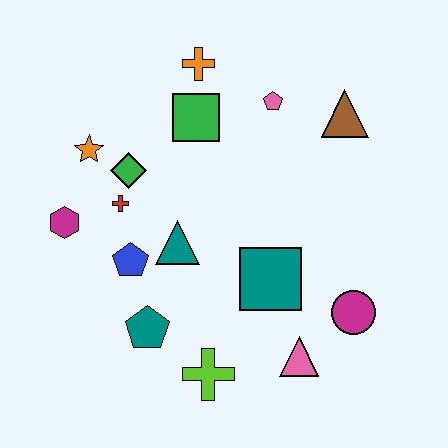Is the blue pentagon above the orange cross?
No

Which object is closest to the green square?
The orange cross is closest to the green square.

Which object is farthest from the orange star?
The magenta circle is farthest from the orange star.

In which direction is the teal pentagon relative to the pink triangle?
The teal pentagon is to the left of the pink triangle.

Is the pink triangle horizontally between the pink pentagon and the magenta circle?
Yes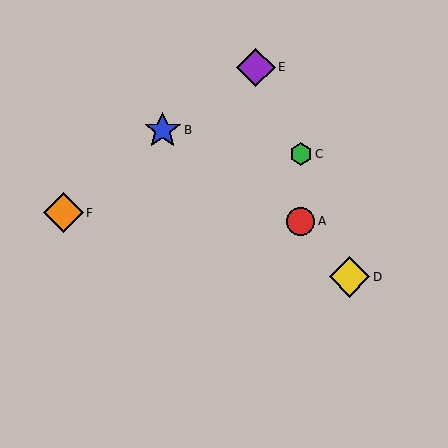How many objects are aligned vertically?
2 objects (A, C) are aligned vertically.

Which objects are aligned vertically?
Objects A, C are aligned vertically.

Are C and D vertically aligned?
No, C is at x≈301 and D is at x≈349.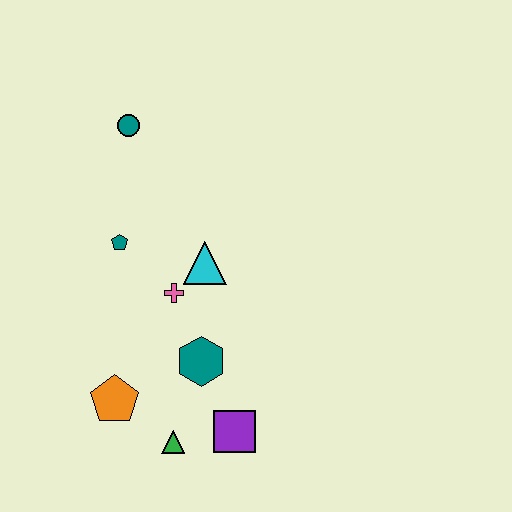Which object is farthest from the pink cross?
The teal circle is farthest from the pink cross.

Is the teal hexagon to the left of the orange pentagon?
No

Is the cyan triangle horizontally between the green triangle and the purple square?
Yes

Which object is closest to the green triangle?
The purple square is closest to the green triangle.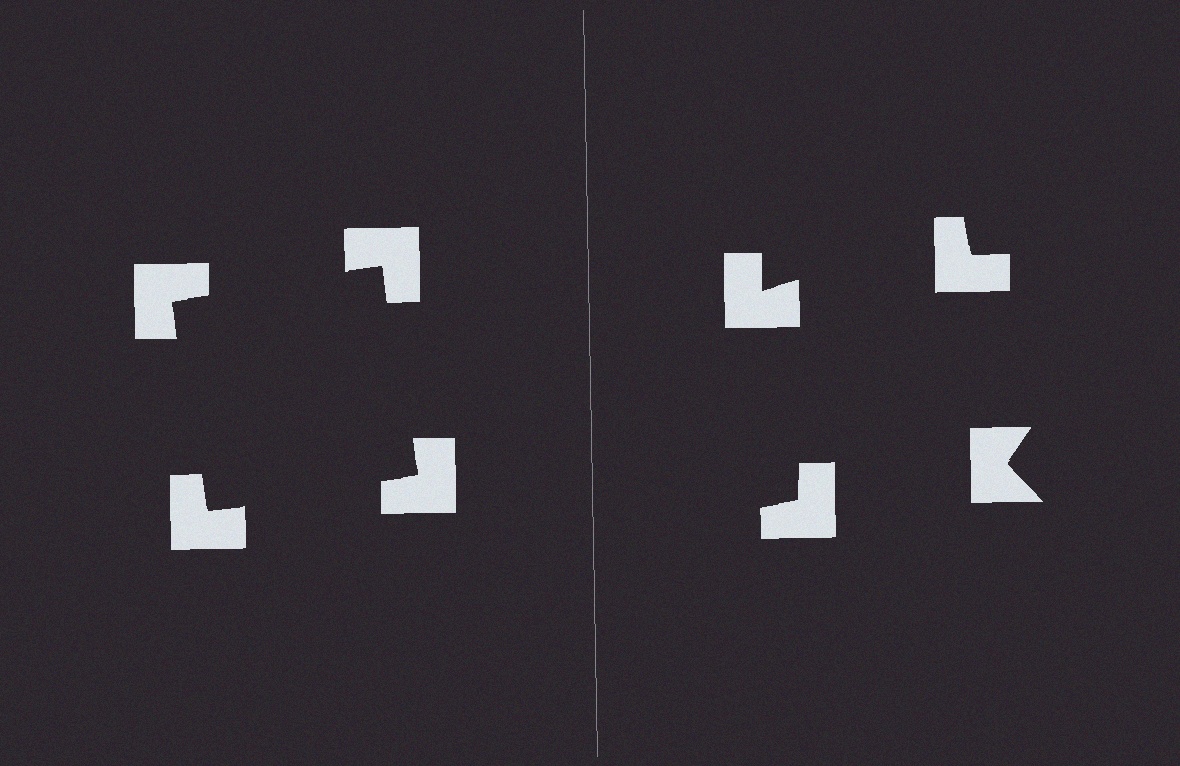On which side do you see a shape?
An illusory square appears on the left side. On the right side the wedge cuts are rotated, so no coherent shape forms.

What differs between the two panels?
The notched squares are positioned identically on both sides; only the wedge orientations differ. On the left they align to a square; on the right they are misaligned.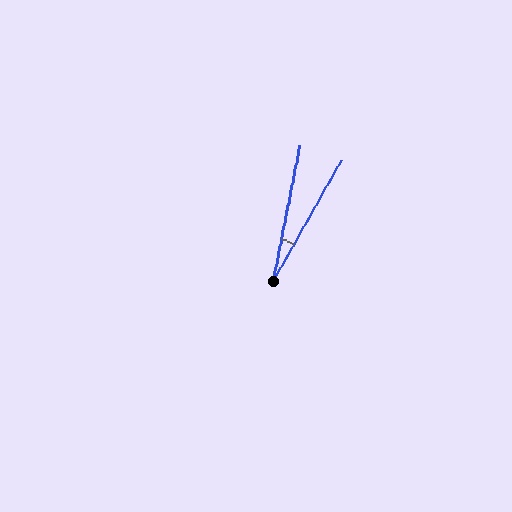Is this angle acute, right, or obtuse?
It is acute.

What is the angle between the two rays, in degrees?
Approximately 18 degrees.